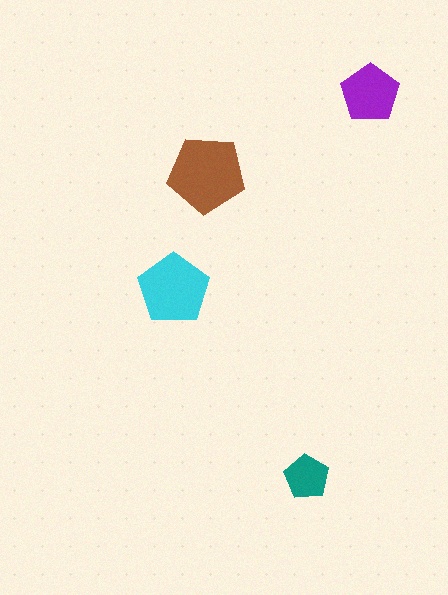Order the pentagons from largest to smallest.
the brown one, the cyan one, the purple one, the teal one.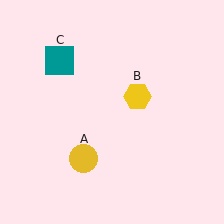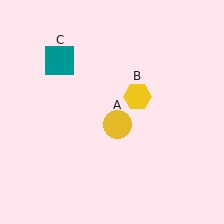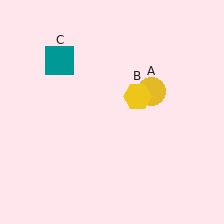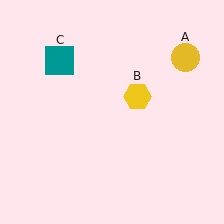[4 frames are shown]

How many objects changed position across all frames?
1 object changed position: yellow circle (object A).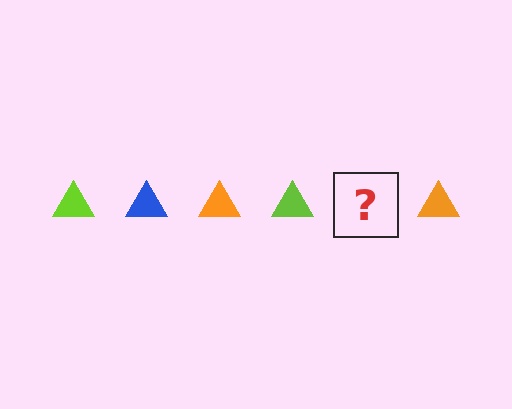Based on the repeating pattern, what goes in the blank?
The blank should be a blue triangle.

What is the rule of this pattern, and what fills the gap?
The rule is that the pattern cycles through lime, blue, orange triangles. The gap should be filled with a blue triangle.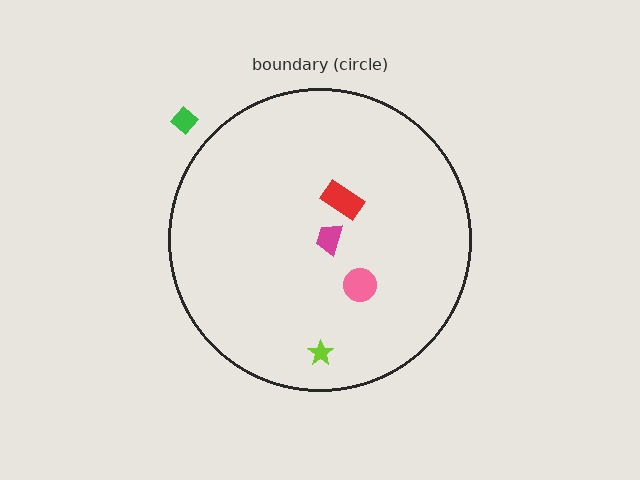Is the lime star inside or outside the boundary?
Inside.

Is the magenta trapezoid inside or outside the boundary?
Inside.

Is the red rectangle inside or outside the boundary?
Inside.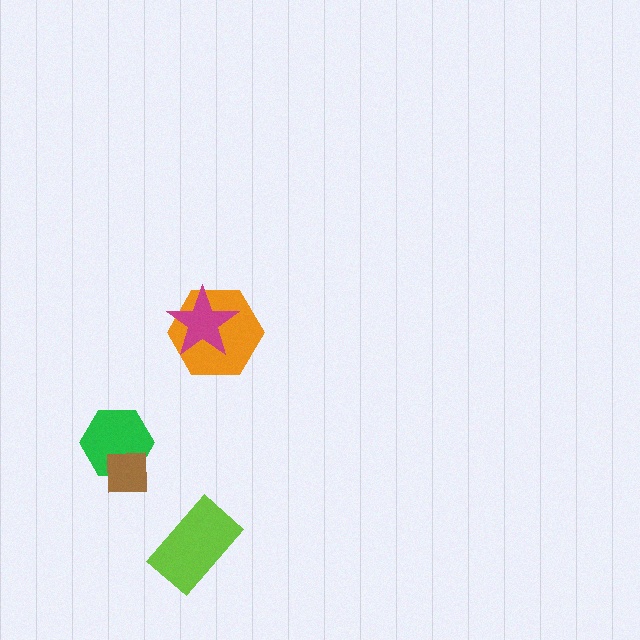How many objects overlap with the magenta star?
1 object overlaps with the magenta star.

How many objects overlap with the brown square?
1 object overlaps with the brown square.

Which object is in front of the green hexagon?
The brown square is in front of the green hexagon.